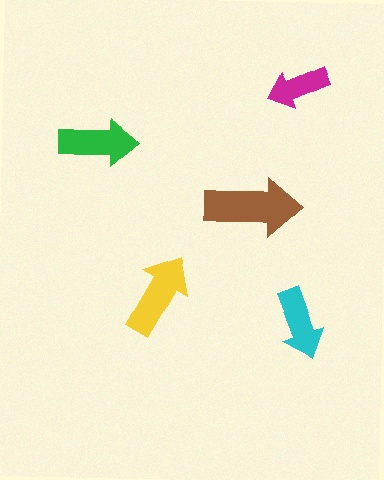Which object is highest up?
The magenta arrow is topmost.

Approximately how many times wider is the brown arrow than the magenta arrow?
About 1.5 times wider.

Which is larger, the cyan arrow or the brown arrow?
The brown one.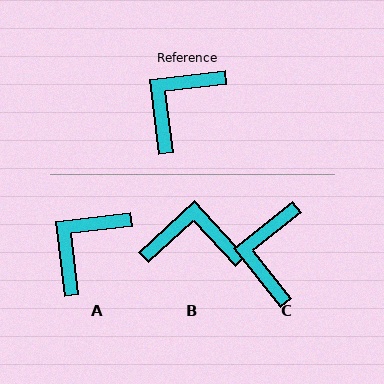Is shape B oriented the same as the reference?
No, it is off by about 54 degrees.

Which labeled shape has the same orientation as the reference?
A.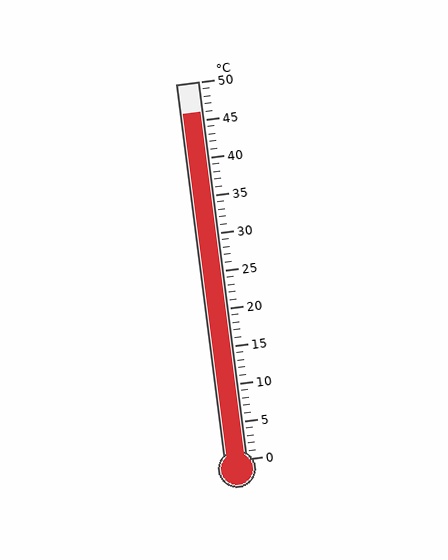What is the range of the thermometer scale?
The thermometer scale ranges from 0°C to 50°C.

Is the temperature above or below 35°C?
The temperature is above 35°C.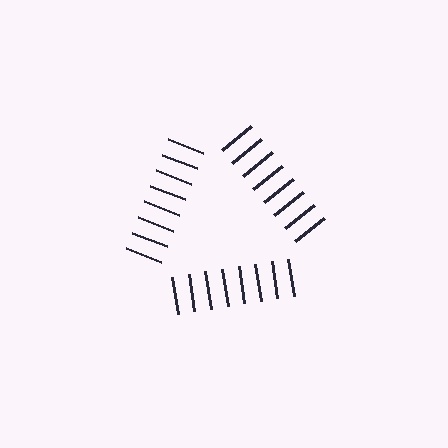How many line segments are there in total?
24 — 8 along each of the 3 edges.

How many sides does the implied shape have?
3 sides — the line-ends trace a triangle.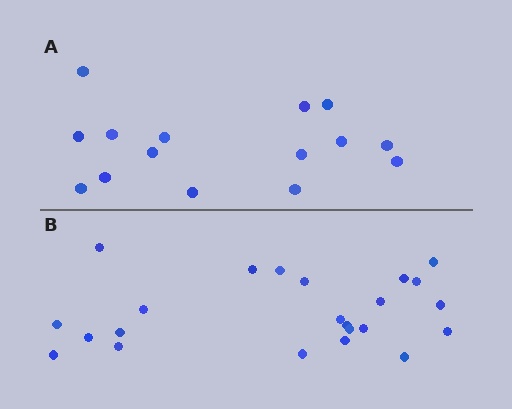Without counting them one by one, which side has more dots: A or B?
Region B (the bottom region) has more dots.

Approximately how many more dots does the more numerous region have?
Region B has roughly 8 or so more dots than region A.